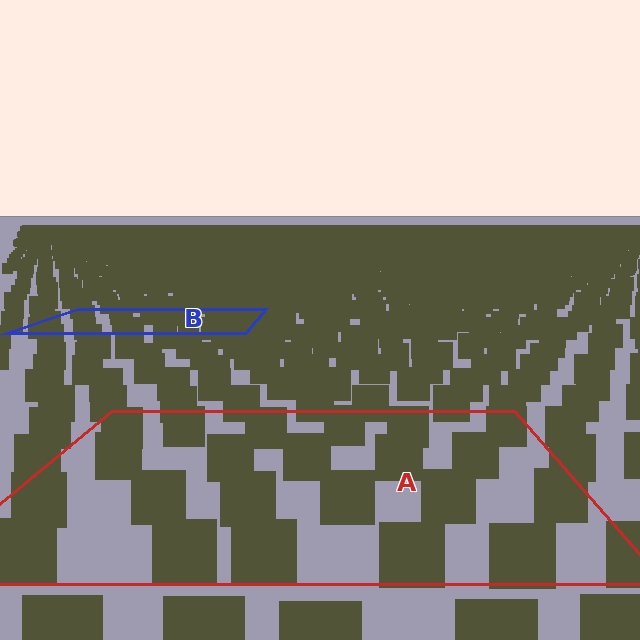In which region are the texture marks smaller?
The texture marks are smaller in region B, because it is farther away.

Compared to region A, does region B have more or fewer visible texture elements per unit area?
Region B has more texture elements per unit area — they are packed more densely because it is farther away.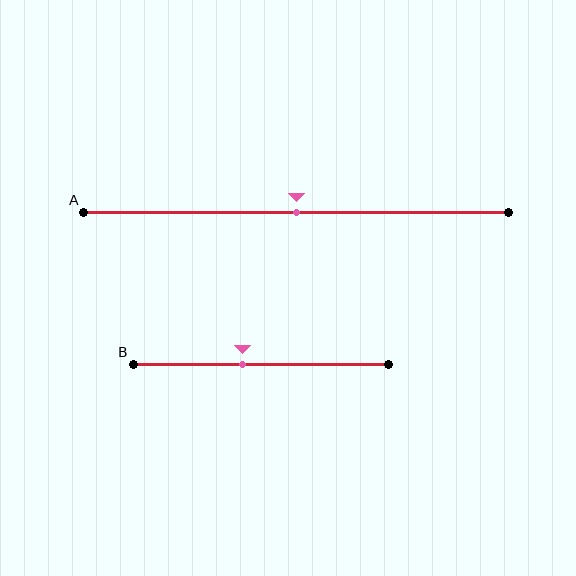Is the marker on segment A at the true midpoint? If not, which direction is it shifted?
Yes, the marker on segment A is at the true midpoint.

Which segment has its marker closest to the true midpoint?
Segment A has its marker closest to the true midpoint.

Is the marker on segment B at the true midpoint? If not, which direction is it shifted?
No, the marker on segment B is shifted to the left by about 7% of the segment length.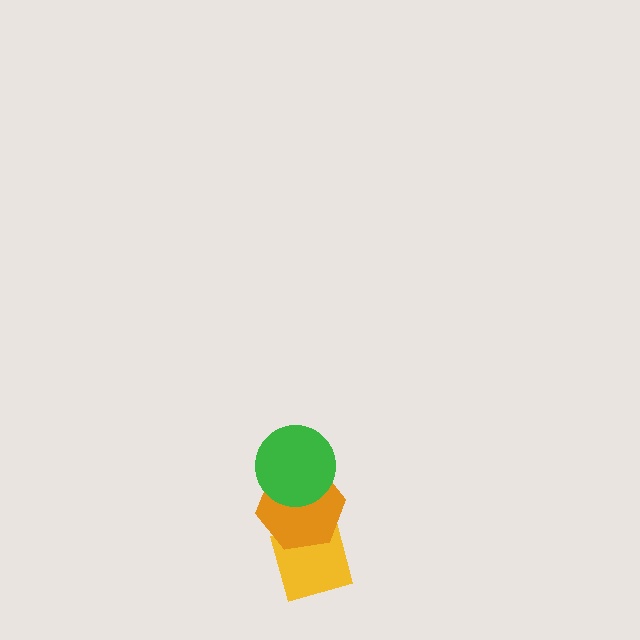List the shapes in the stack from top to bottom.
From top to bottom: the green circle, the orange hexagon, the yellow diamond.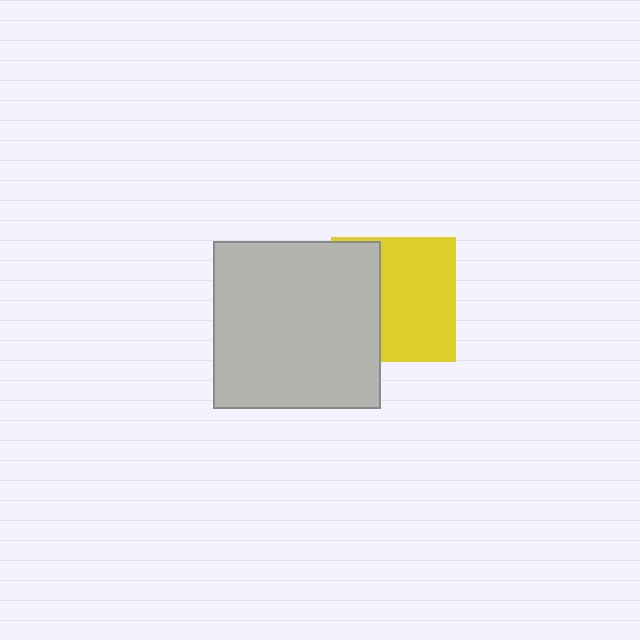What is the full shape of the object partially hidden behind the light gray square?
The partially hidden object is a yellow square.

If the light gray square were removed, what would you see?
You would see the complete yellow square.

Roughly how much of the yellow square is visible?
About half of it is visible (roughly 61%).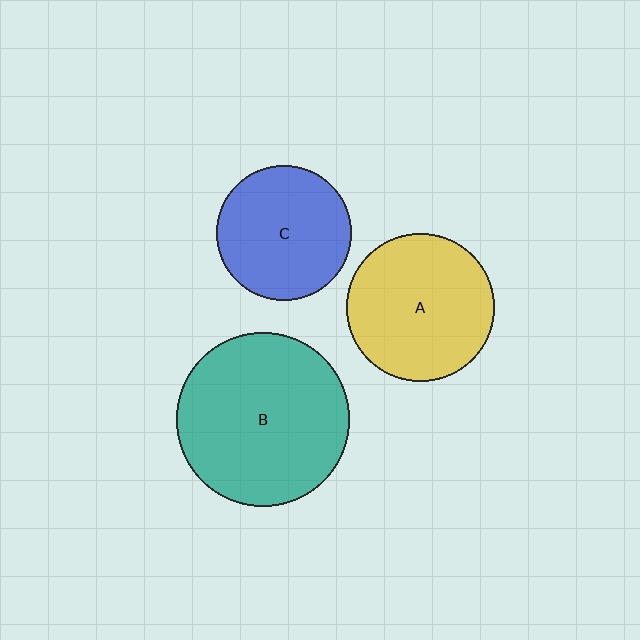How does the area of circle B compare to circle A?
Approximately 1.4 times.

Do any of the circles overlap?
No, none of the circles overlap.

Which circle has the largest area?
Circle B (teal).